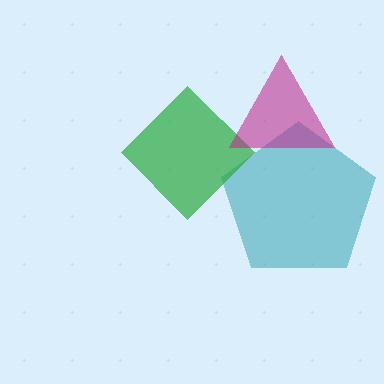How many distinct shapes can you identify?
There are 3 distinct shapes: a teal pentagon, a green diamond, a magenta triangle.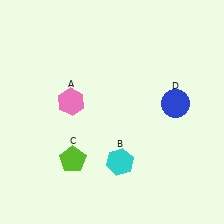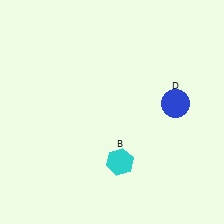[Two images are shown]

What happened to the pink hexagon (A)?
The pink hexagon (A) was removed in Image 2. It was in the top-left area of Image 1.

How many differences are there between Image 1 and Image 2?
There are 2 differences between the two images.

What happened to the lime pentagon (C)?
The lime pentagon (C) was removed in Image 2. It was in the bottom-left area of Image 1.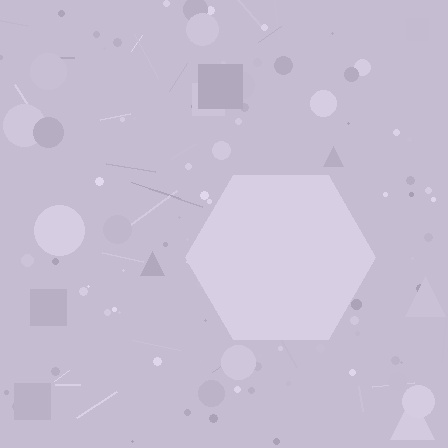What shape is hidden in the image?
A hexagon is hidden in the image.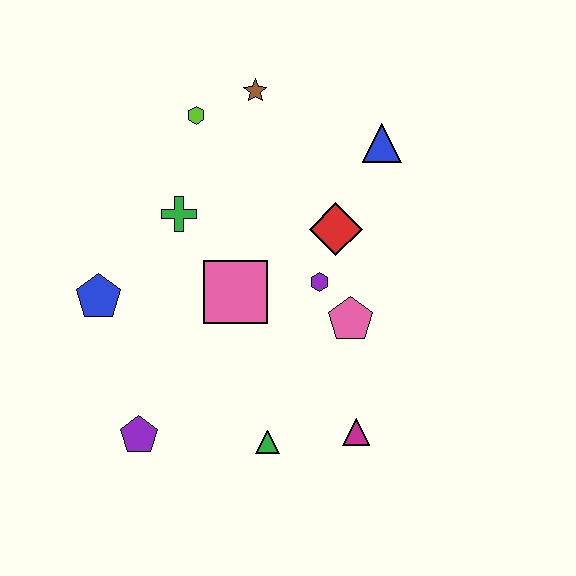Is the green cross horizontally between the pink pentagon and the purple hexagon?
No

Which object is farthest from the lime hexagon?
The magenta triangle is farthest from the lime hexagon.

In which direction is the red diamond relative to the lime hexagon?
The red diamond is to the right of the lime hexagon.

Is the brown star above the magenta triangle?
Yes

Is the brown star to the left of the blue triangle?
Yes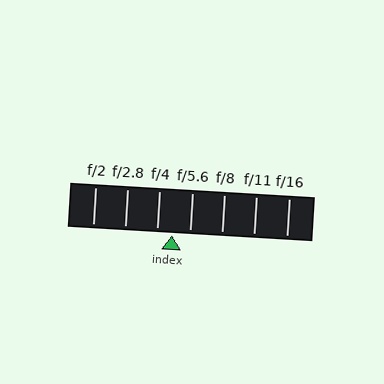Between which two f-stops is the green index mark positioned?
The index mark is between f/4 and f/5.6.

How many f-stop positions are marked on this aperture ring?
There are 7 f-stop positions marked.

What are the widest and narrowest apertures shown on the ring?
The widest aperture shown is f/2 and the narrowest is f/16.